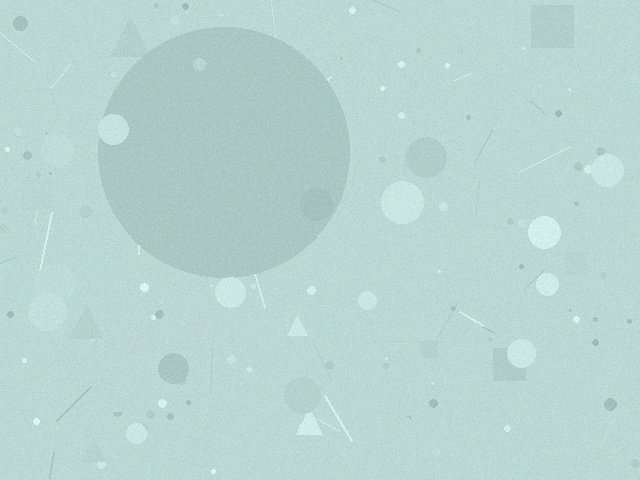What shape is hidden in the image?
A circle is hidden in the image.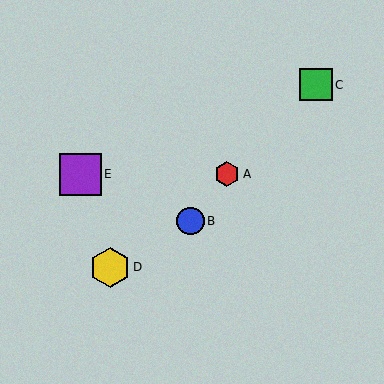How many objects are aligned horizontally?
2 objects (A, E) are aligned horizontally.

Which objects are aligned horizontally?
Objects A, E are aligned horizontally.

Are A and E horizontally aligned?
Yes, both are at y≈174.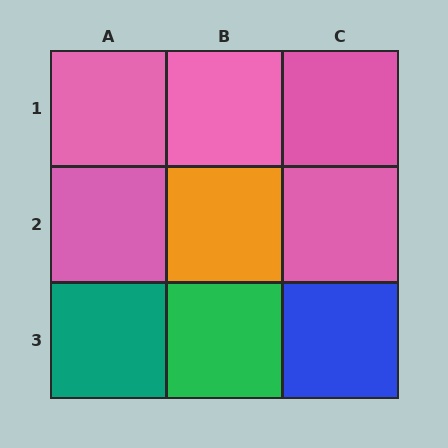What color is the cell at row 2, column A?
Pink.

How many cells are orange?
1 cell is orange.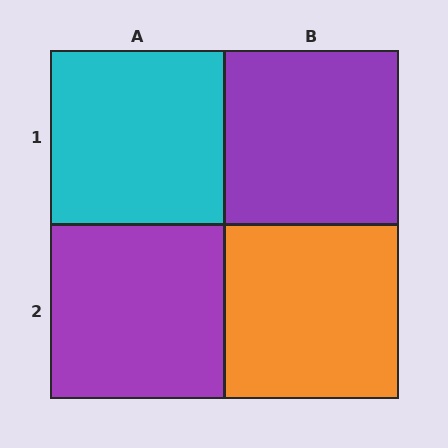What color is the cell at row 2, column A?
Purple.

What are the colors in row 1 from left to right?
Cyan, purple.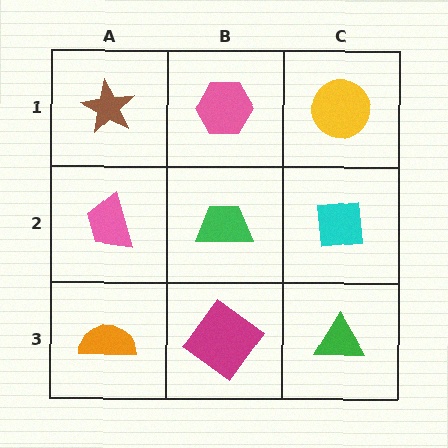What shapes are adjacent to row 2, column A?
A brown star (row 1, column A), an orange semicircle (row 3, column A), a green trapezoid (row 2, column B).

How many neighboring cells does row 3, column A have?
2.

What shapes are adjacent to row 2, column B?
A pink hexagon (row 1, column B), a magenta diamond (row 3, column B), a pink trapezoid (row 2, column A), a cyan square (row 2, column C).